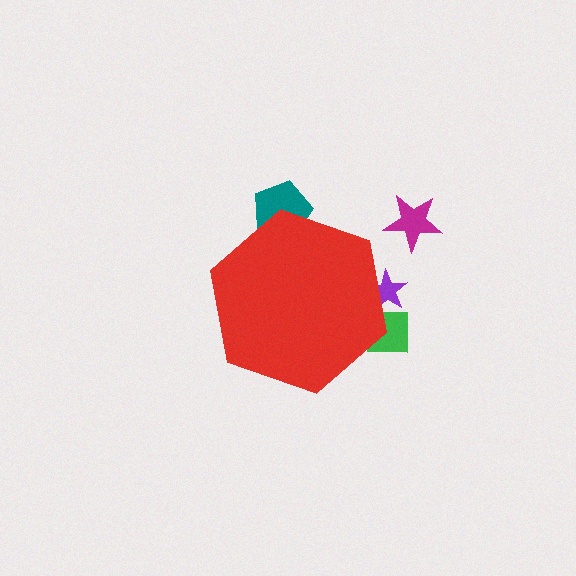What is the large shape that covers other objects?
A red hexagon.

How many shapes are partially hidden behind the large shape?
3 shapes are partially hidden.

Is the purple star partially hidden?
Yes, the purple star is partially hidden behind the red hexagon.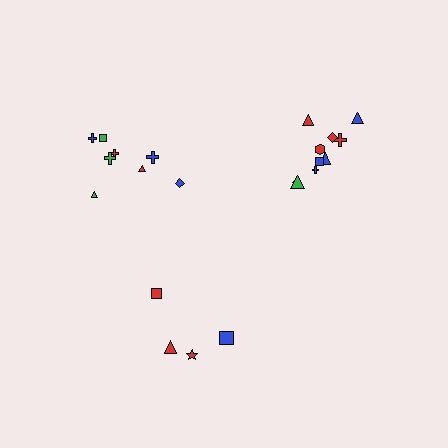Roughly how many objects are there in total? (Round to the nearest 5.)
Roughly 20 objects in total.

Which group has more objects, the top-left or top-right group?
The top-right group.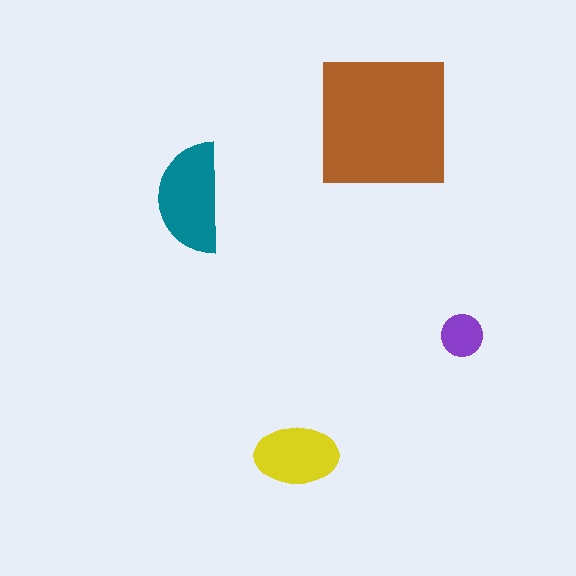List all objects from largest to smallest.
The brown square, the teal semicircle, the yellow ellipse, the purple circle.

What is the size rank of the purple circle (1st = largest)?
4th.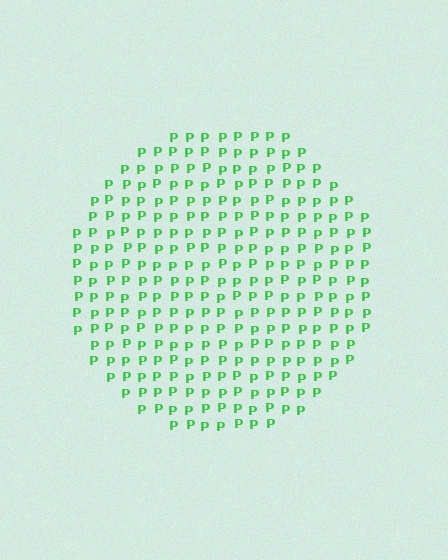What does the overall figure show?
The overall figure shows a circle.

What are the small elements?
The small elements are letter P's.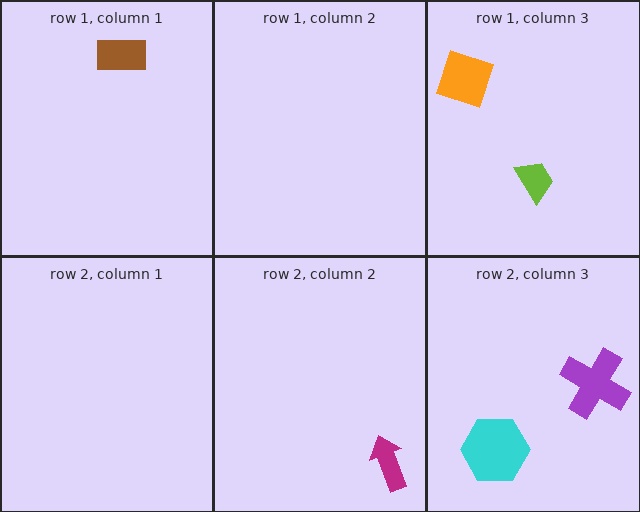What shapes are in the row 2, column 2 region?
The magenta arrow.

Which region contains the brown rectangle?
The row 1, column 1 region.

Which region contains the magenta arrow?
The row 2, column 2 region.